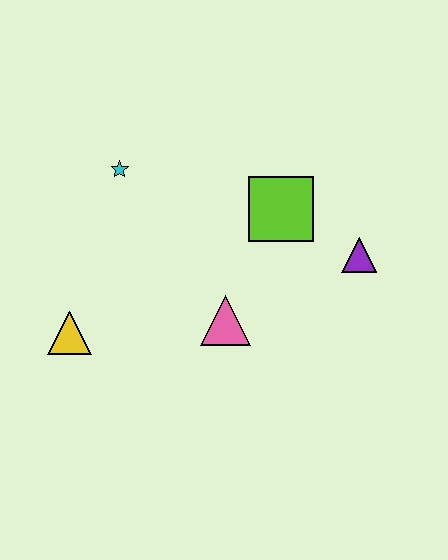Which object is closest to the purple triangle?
The lime square is closest to the purple triangle.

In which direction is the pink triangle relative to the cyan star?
The pink triangle is below the cyan star.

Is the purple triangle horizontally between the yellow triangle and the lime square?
No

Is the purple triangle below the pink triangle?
No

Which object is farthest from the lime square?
The yellow triangle is farthest from the lime square.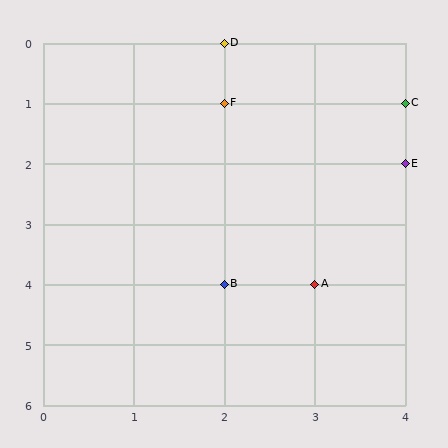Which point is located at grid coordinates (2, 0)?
Point D is at (2, 0).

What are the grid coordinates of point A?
Point A is at grid coordinates (3, 4).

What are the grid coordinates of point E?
Point E is at grid coordinates (4, 2).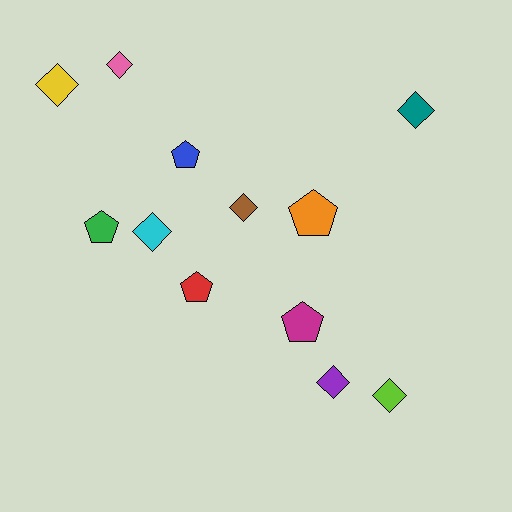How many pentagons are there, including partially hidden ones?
There are 5 pentagons.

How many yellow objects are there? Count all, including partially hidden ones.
There is 1 yellow object.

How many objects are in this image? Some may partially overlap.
There are 12 objects.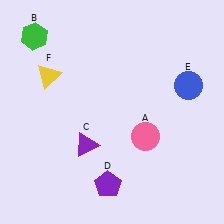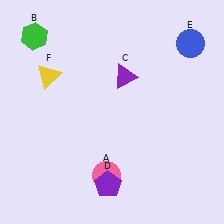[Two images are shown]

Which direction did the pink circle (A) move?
The pink circle (A) moved down.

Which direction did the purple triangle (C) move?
The purple triangle (C) moved up.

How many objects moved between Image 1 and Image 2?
3 objects moved between the two images.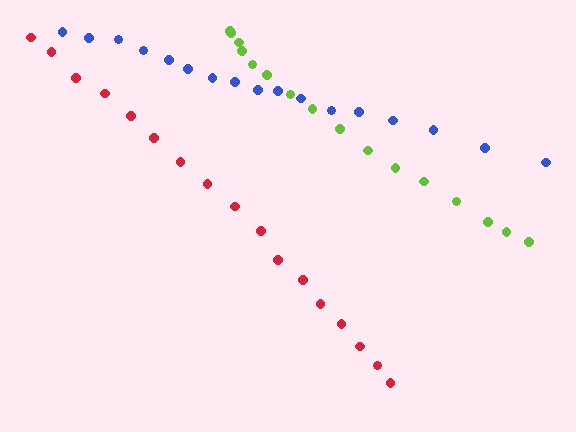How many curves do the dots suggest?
There are 3 distinct paths.